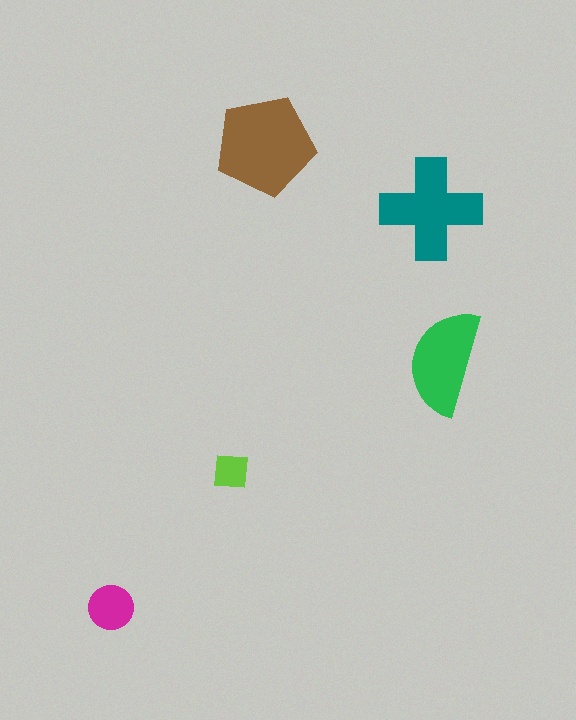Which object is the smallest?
The lime square.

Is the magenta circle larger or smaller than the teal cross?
Smaller.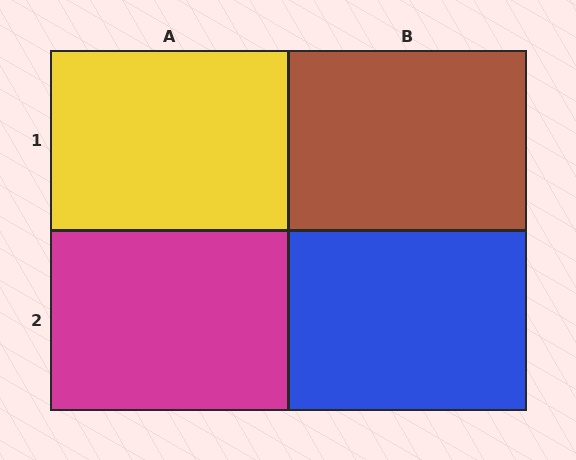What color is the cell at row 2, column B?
Blue.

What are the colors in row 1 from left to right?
Yellow, brown.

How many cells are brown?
1 cell is brown.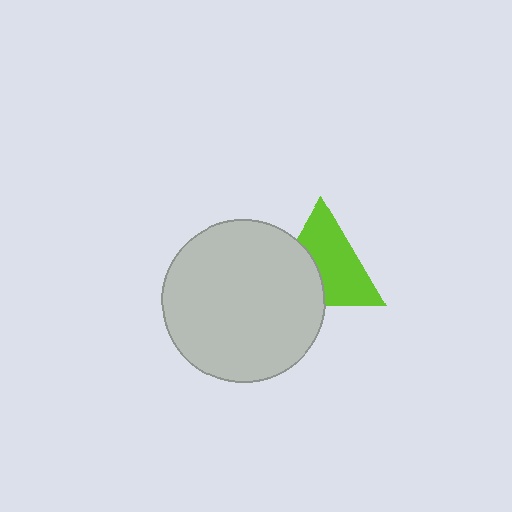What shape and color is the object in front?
The object in front is a light gray circle.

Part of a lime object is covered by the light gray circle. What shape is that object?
It is a triangle.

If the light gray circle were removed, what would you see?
You would see the complete lime triangle.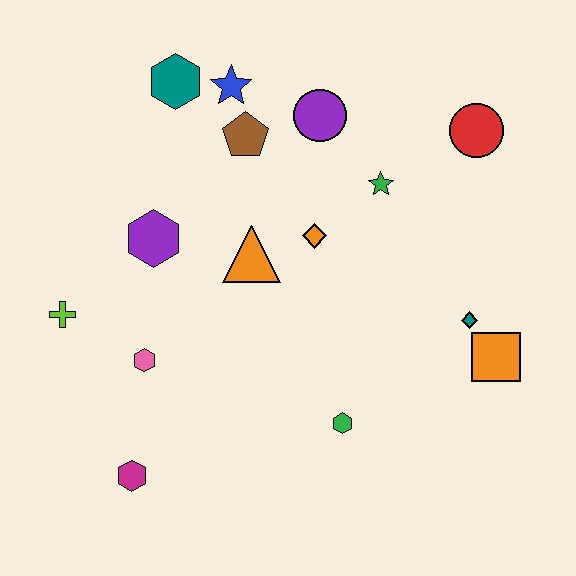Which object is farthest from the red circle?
The magenta hexagon is farthest from the red circle.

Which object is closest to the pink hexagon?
The lime cross is closest to the pink hexagon.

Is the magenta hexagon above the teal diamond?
No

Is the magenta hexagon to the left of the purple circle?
Yes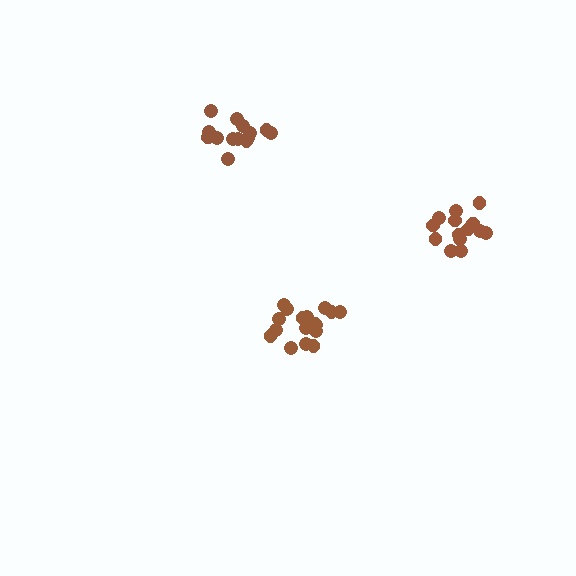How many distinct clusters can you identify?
There are 3 distinct clusters.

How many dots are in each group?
Group 1: 14 dots, Group 2: 17 dots, Group 3: 15 dots (46 total).